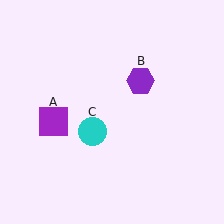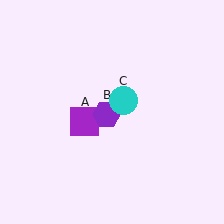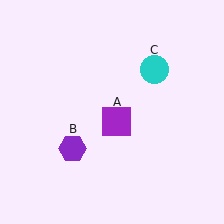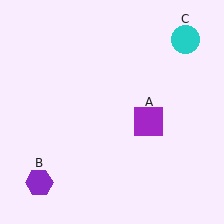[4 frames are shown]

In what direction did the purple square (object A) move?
The purple square (object A) moved right.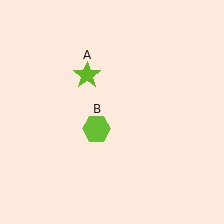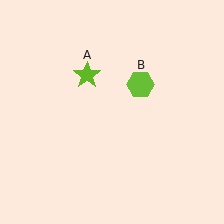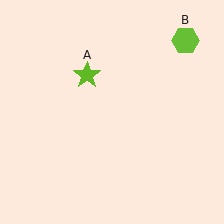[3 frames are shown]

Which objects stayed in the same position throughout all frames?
Lime star (object A) remained stationary.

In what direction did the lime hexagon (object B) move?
The lime hexagon (object B) moved up and to the right.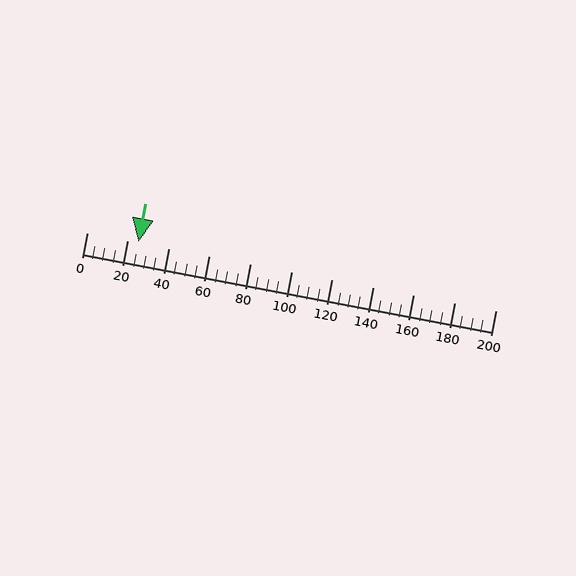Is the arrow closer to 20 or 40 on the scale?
The arrow is closer to 20.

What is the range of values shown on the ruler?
The ruler shows values from 0 to 200.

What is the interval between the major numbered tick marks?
The major tick marks are spaced 20 units apart.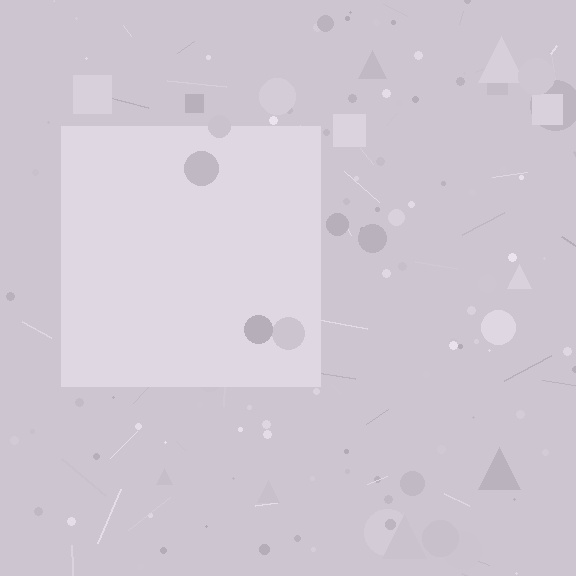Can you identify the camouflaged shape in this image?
The camouflaged shape is a square.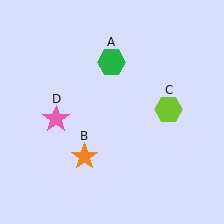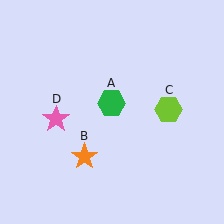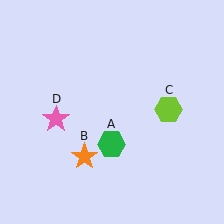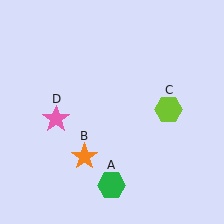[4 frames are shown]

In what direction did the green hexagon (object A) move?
The green hexagon (object A) moved down.